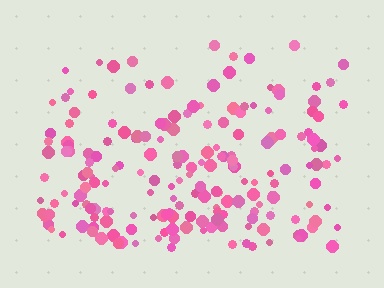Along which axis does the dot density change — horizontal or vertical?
Vertical.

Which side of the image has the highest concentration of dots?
The bottom.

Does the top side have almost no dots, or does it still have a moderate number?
Still a moderate number, just noticeably fewer than the bottom.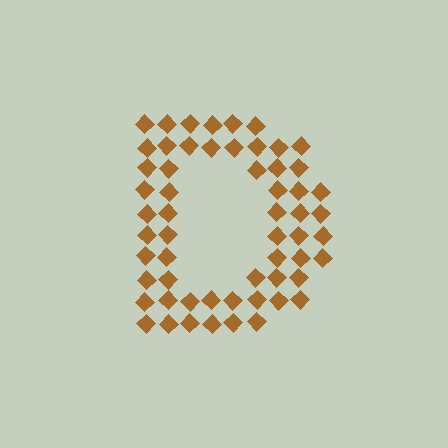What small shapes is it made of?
It is made of small diamonds.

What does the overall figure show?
The overall figure shows the letter D.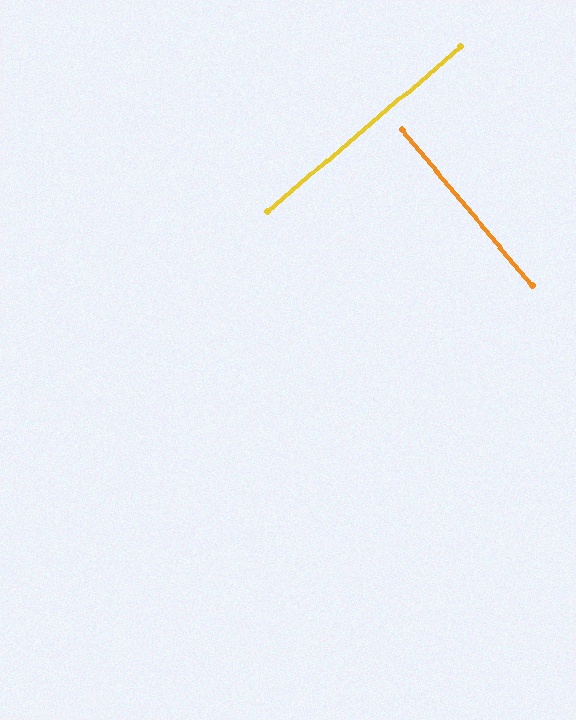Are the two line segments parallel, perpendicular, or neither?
Perpendicular — they meet at approximately 90°.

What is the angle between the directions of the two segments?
Approximately 90 degrees.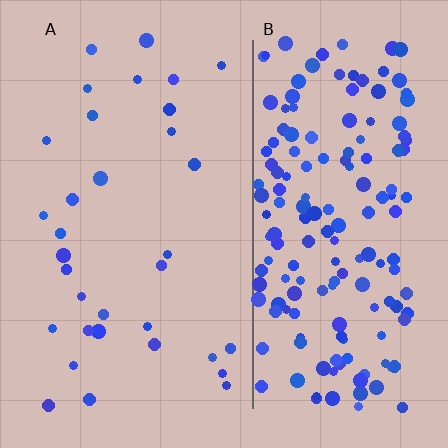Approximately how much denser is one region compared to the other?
Approximately 5.3× — region B over region A.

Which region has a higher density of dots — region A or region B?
B (the right).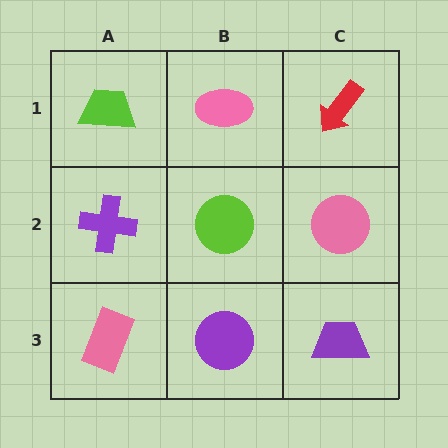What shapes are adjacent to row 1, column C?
A pink circle (row 2, column C), a pink ellipse (row 1, column B).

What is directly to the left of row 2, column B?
A purple cross.